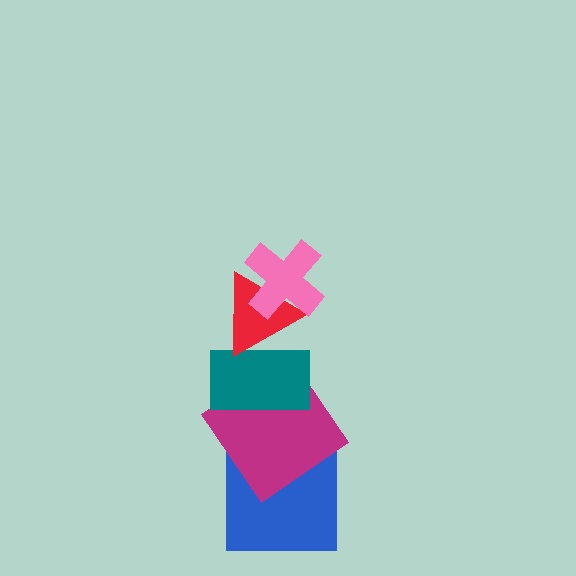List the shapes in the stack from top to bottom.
From top to bottom: the pink cross, the red triangle, the teal rectangle, the magenta diamond, the blue square.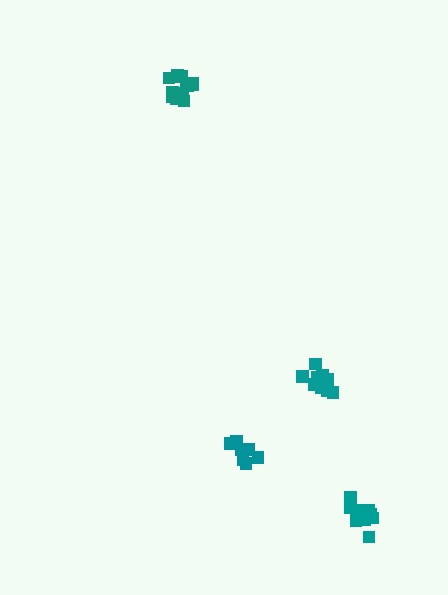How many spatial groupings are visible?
There are 4 spatial groupings.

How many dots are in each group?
Group 1: 13 dots, Group 2: 12 dots, Group 3: 11 dots, Group 4: 8 dots (44 total).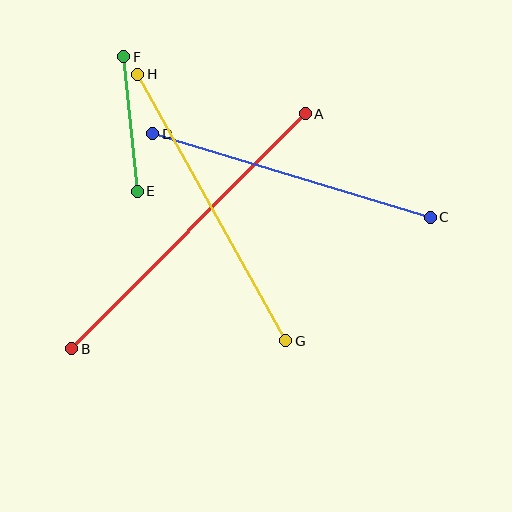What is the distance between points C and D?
The distance is approximately 290 pixels.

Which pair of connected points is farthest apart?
Points A and B are farthest apart.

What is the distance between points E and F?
The distance is approximately 135 pixels.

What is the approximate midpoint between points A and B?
The midpoint is at approximately (189, 231) pixels.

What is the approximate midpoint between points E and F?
The midpoint is at approximately (131, 124) pixels.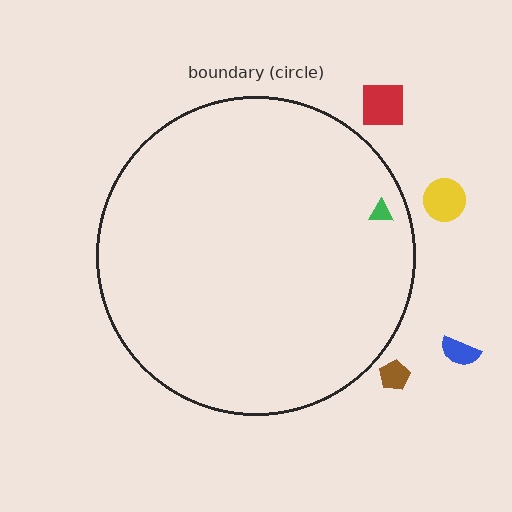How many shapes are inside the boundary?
1 inside, 4 outside.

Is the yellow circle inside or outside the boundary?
Outside.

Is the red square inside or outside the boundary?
Outside.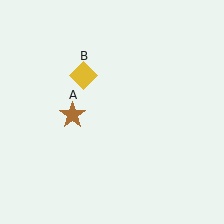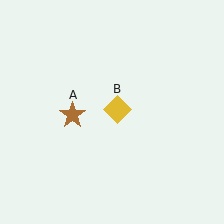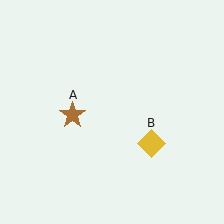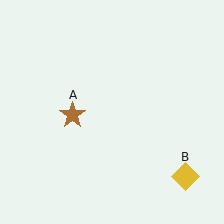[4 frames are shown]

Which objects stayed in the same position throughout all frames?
Brown star (object A) remained stationary.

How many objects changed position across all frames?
1 object changed position: yellow diamond (object B).